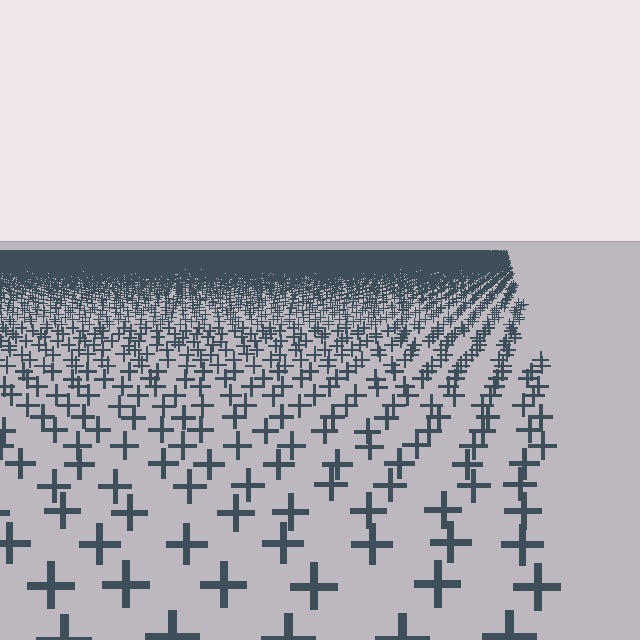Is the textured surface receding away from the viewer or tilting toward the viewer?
The surface is receding away from the viewer. Texture elements get smaller and denser toward the top.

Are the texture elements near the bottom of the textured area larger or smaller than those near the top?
Larger. Near the bottom, elements are closer to the viewer and appear at a bigger on-screen size.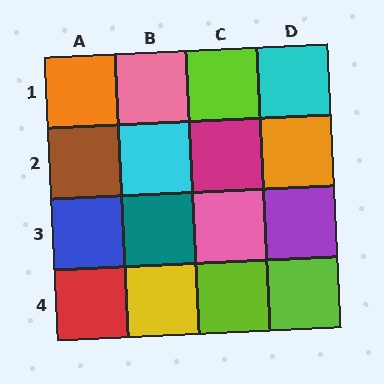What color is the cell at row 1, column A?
Orange.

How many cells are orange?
2 cells are orange.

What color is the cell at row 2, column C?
Magenta.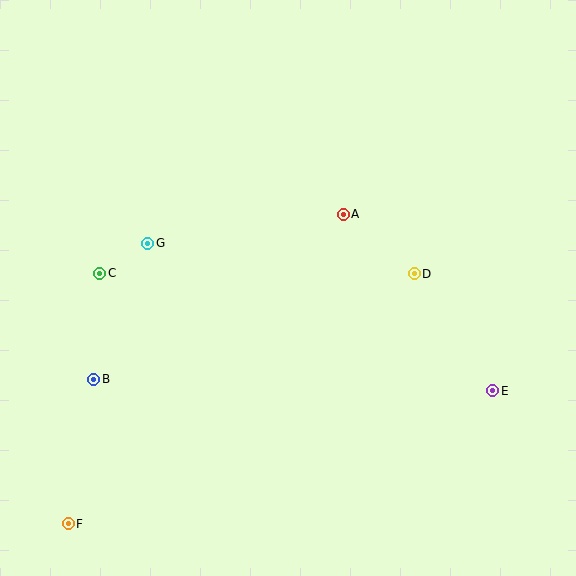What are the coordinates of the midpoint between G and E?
The midpoint between G and E is at (320, 317).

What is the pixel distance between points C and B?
The distance between C and B is 106 pixels.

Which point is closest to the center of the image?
Point A at (343, 214) is closest to the center.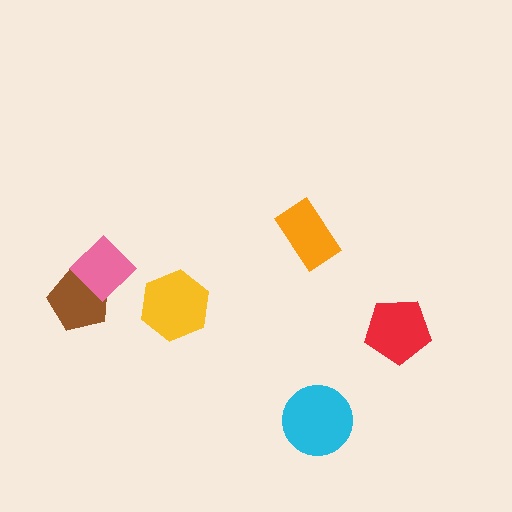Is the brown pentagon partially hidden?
Yes, it is partially covered by another shape.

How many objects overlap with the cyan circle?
0 objects overlap with the cyan circle.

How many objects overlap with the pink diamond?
1 object overlaps with the pink diamond.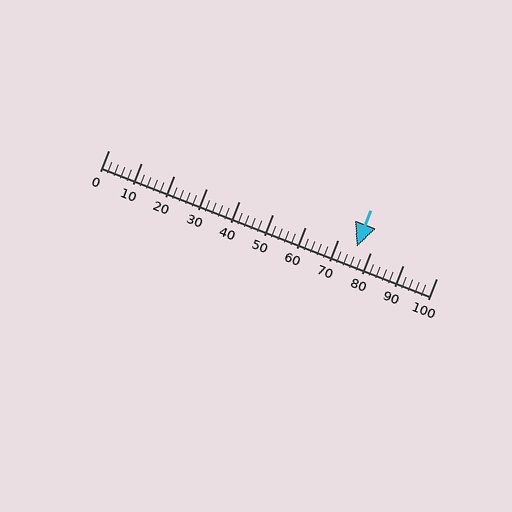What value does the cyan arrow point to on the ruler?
The cyan arrow points to approximately 76.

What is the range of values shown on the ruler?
The ruler shows values from 0 to 100.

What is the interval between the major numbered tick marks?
The major tick marks are spaced 10 units apart.